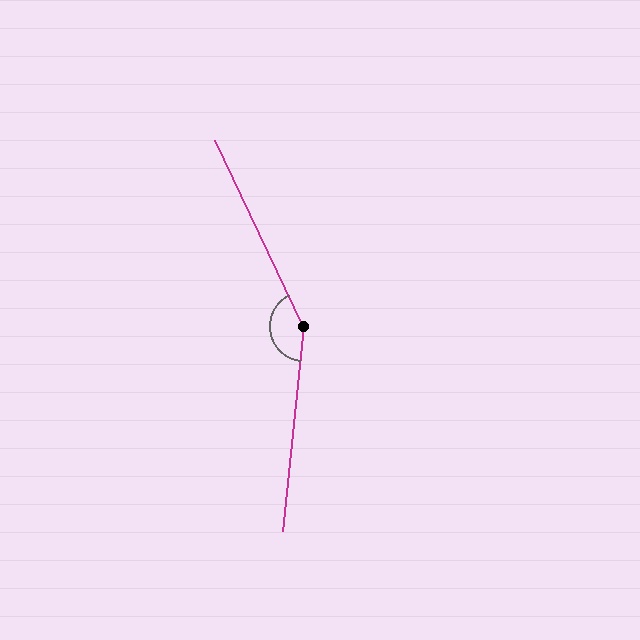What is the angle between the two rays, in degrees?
Approximately 149 degrees.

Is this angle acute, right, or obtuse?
It is obtuse.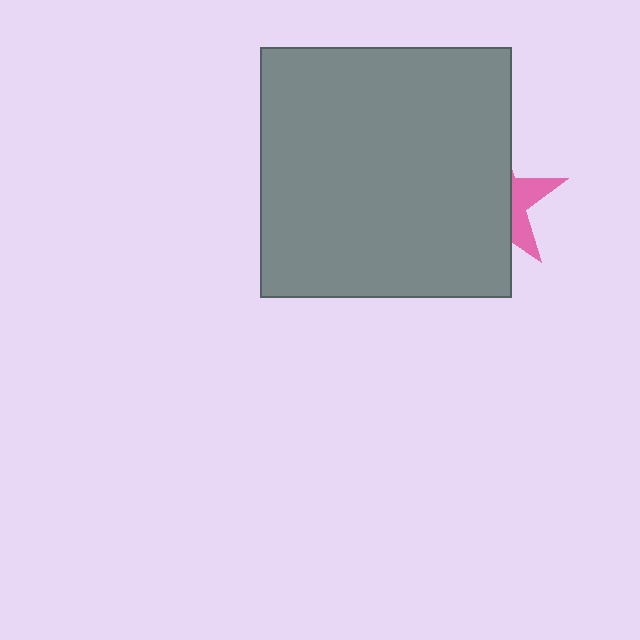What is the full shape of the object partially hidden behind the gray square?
The partially hidden object is a pink star.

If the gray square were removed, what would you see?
You would see the complete pink star.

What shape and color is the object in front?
The object in front is a gray square.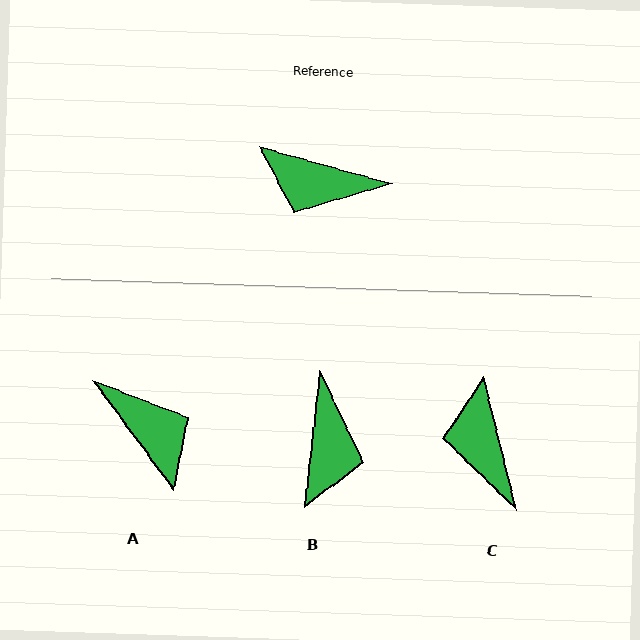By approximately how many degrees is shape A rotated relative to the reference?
Approximately 142 degrees counter-clockwise.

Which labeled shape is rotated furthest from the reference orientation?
A, about 142 degrees away.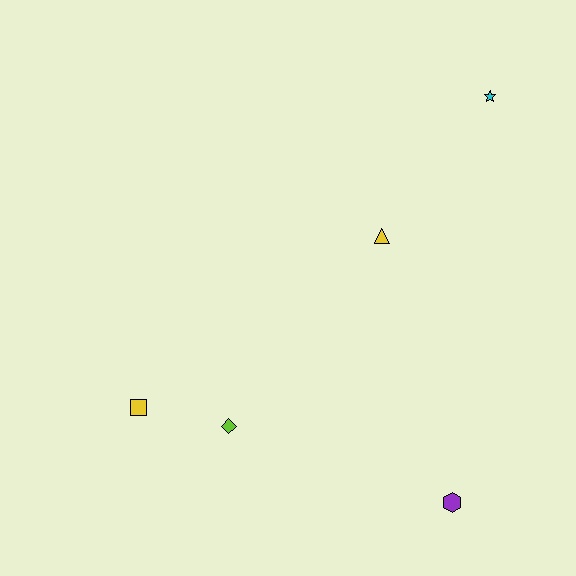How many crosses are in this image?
There are no crosses.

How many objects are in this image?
There are 5 objects.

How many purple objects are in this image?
There is 1 purple object.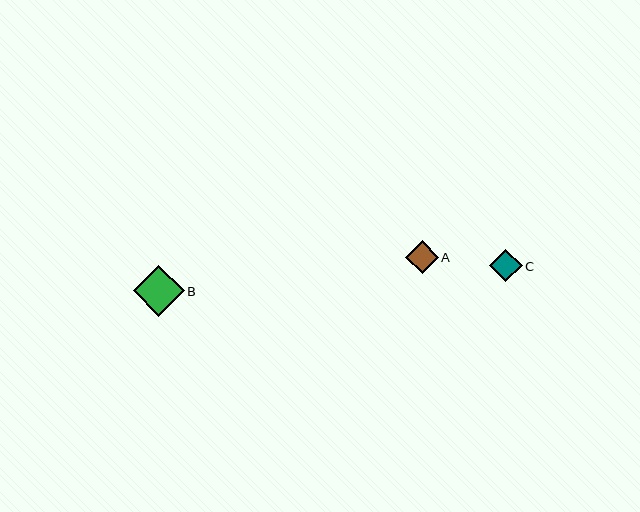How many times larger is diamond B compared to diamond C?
Diamond B is approximately 1.6 times the size of diamond C.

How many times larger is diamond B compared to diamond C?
Diamond B is approximately 1.6 times the size of diamond C.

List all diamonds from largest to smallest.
From largest to smallest: B, C, A.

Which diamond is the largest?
Diamond B is the largest with a size of approximately 51 pixels.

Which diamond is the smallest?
Diamond A is the smallest with a size of approximately 32 pixels.